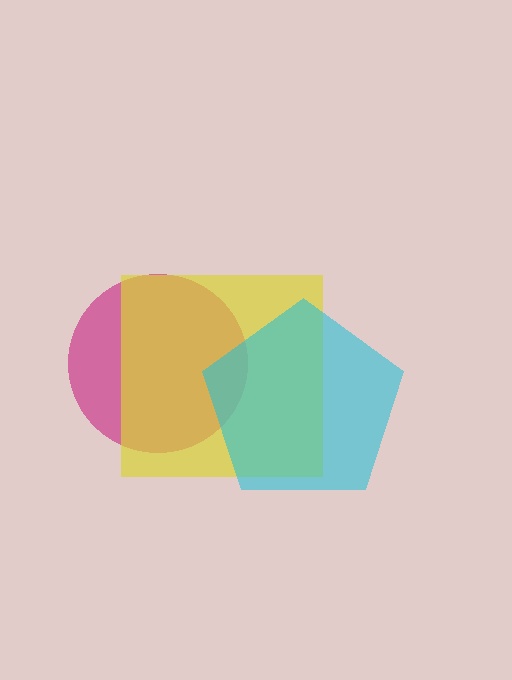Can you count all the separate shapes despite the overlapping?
Yes, there are 3 separate shapes.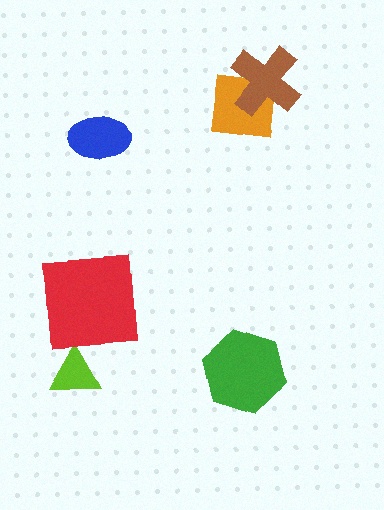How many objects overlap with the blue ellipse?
0 objects overlap with the blue ellipse.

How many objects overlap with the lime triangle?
0 objects overlap with the lime triangle.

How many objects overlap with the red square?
0 objects overlap with the red square.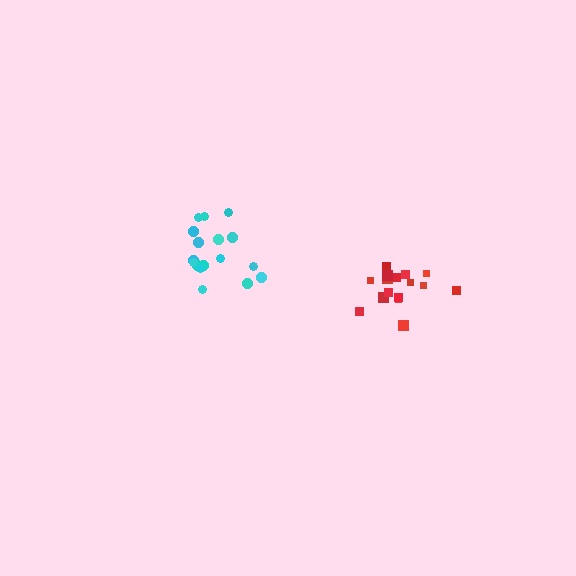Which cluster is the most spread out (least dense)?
Red.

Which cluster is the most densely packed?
Cyan.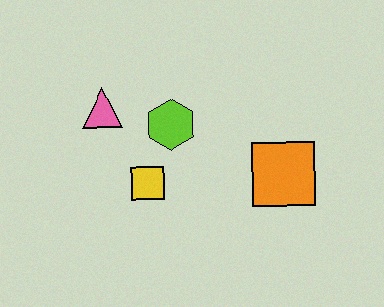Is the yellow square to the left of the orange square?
Yes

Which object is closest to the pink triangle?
The lime hexagon is closest to the pink triangle.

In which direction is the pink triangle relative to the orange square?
The pink triangle is to the left of the orange square.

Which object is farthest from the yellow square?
The orange square is farthest from the yellow square.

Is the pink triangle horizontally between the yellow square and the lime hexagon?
No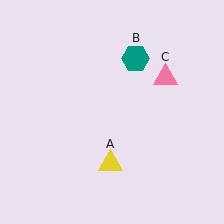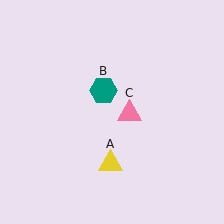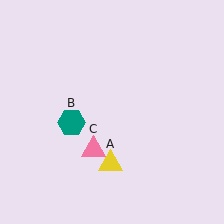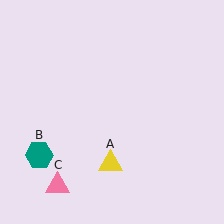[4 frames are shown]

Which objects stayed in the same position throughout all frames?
Yellow triangle (object A) remained stationary.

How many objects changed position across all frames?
2 objects changed position: teal hexagon (object B), pink triangle (object C).